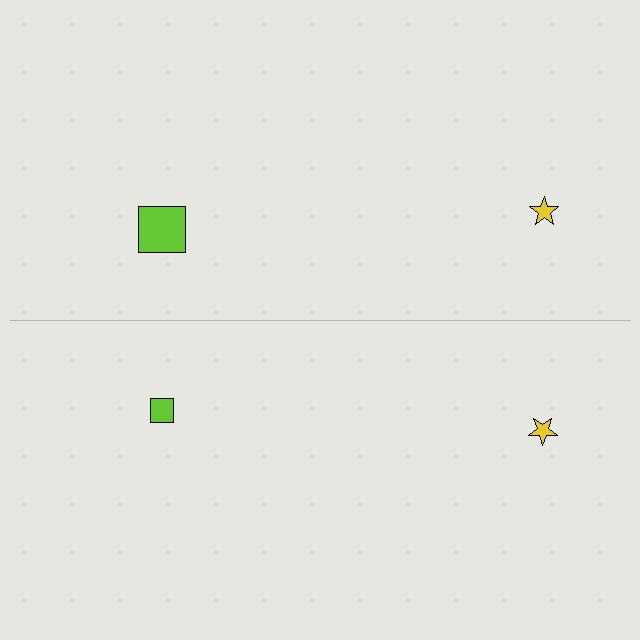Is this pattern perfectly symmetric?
No, the pattern is not perfectly symmetric. The lime square on the bottom side has a different size than its mirror counterpart.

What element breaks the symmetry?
The lime square on the bottom side has a different size than its mirror counterpart.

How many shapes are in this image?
There are 4 shapes in this image.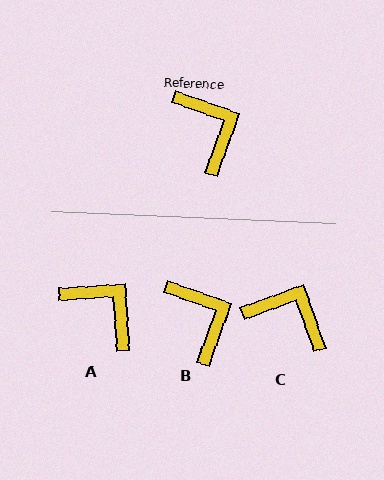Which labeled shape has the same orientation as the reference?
B.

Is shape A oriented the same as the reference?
No, it is off by about 23 degrees.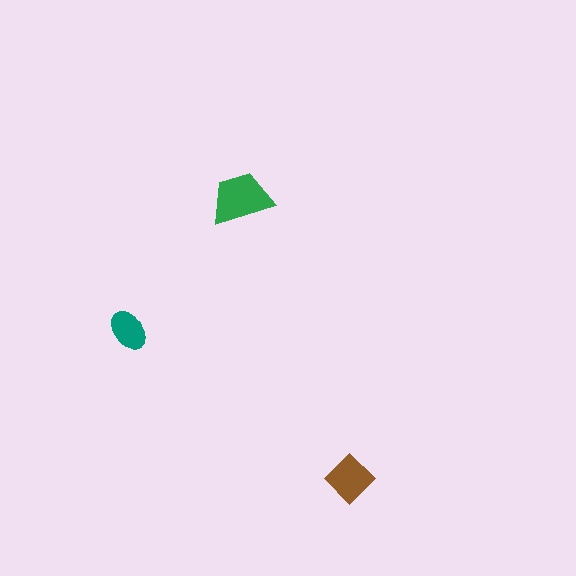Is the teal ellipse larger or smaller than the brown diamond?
Smaller.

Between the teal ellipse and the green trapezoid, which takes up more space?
The green trapezoid.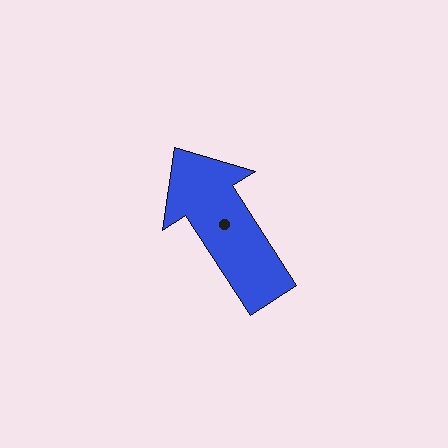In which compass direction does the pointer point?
Northwest.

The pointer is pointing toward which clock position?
Roughly 11 o'clock.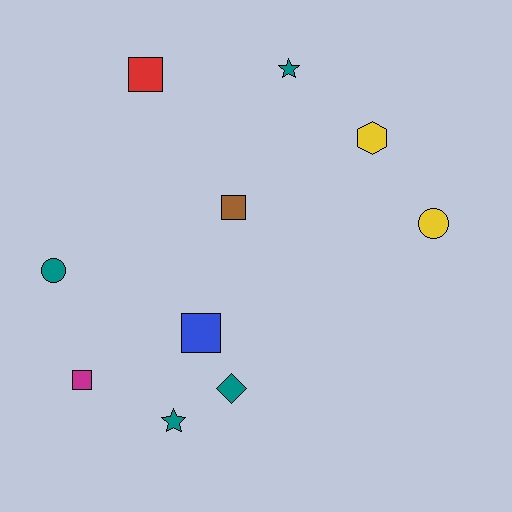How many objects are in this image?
There are 10 objects.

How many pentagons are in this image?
There are no pentagons.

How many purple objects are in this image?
There are no purple objects.